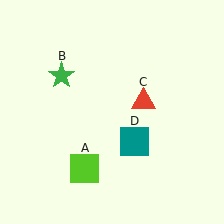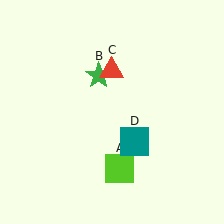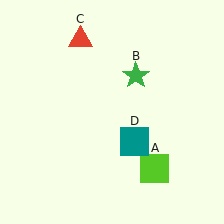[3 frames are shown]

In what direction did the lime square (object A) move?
The lime square (object A) moved right.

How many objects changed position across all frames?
3 objects changed position: lime square (object A), green star (object B), red triangle (object C).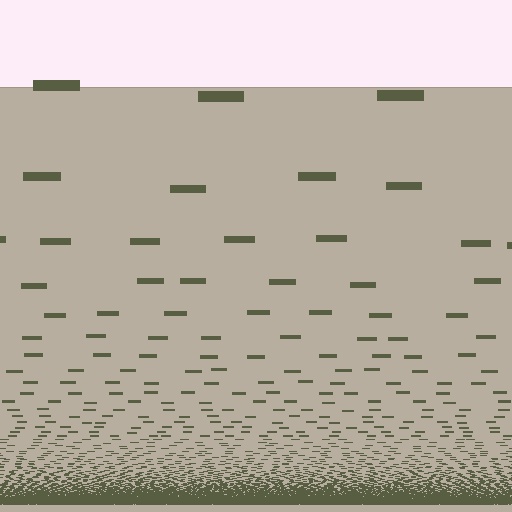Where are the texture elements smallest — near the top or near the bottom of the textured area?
Near the bottom.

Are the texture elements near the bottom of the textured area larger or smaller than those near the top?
Smaller. The gradient is inverted — elements near the bottom are smaller and denser.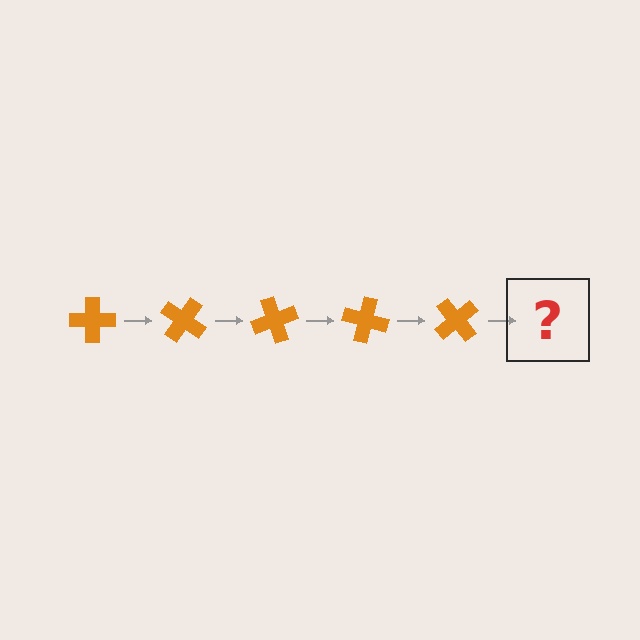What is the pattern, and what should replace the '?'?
The pattern is that the cross rotates 35 degrees each step. The '?' should be an orange cross rotated 175 degrees.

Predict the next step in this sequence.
The next step is an orange cross rotated 175 degrees.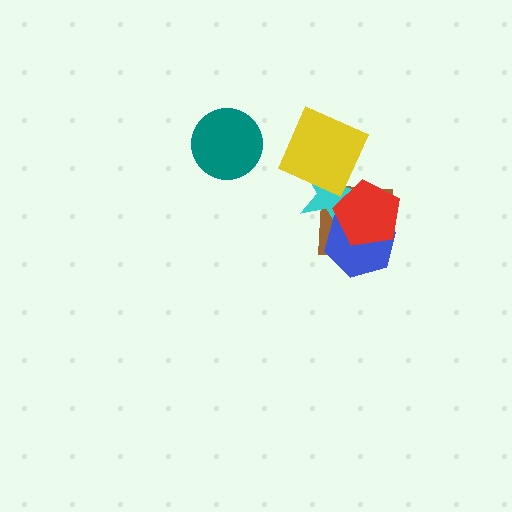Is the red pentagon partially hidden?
No, no other shape covers it.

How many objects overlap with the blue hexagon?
3 objects overlap with the blue hexagon.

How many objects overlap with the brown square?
4 objects overlap with the brown square.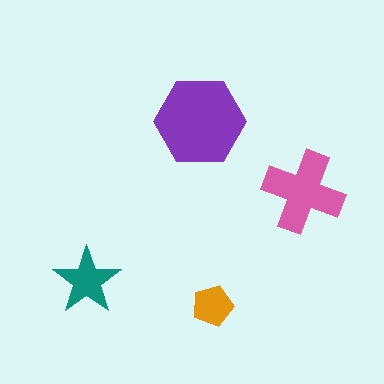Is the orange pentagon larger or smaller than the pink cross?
Smaller.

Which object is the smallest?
The orange pentagon.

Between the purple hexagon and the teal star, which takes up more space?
The purple hexagon.